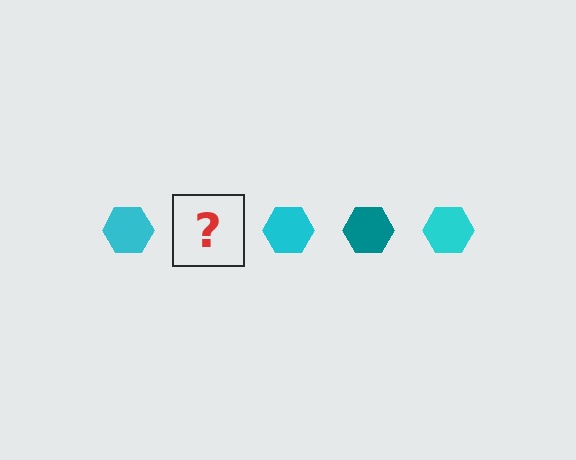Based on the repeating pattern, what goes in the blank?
The blank should be a teal hexagon.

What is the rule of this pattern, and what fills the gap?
The rule is that the pattern cycles through cyan, teal hexagons. The gap should be filled with a teal hexagon.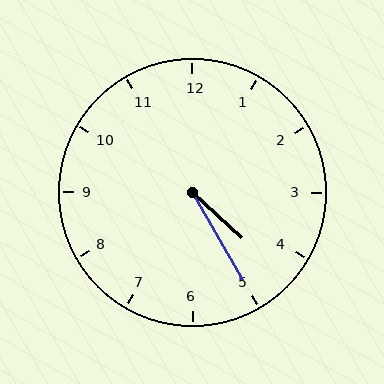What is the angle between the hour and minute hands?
Approximately 18 degrees.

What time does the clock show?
4:25.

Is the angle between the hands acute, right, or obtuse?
It is acute.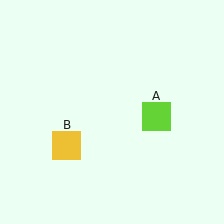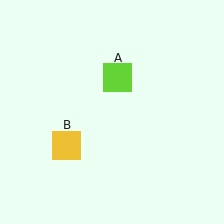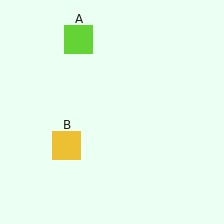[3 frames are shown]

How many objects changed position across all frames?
1 object changed position: lime square (object A).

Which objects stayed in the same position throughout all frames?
Yellow square (object B) remained stationary.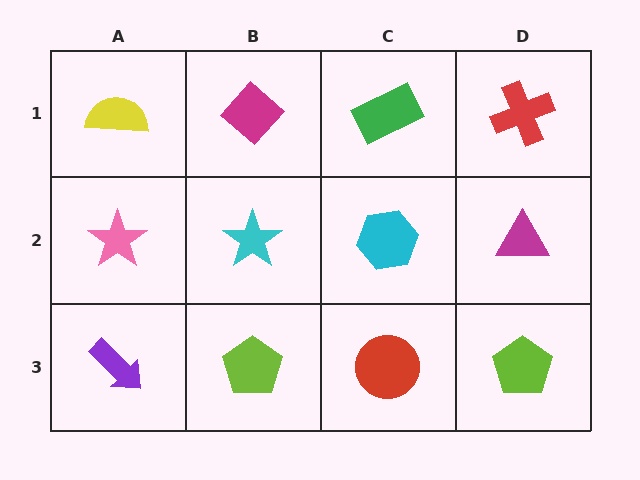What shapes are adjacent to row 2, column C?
A green rectangle (row 1, column C), a red circle (row 3, column C), a cyan star (row 2, column B), a magenta triangle (row 2, column D).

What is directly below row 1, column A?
A pink star.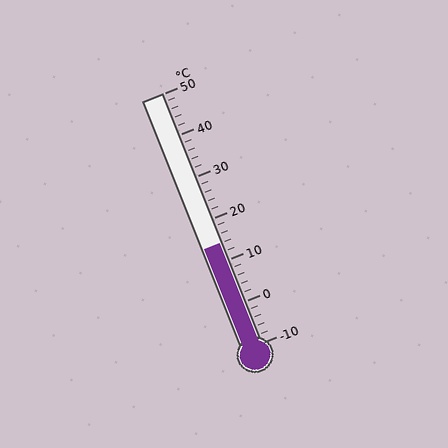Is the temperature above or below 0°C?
The temperature is above 0°C.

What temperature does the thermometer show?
The thermometer shows approximately 14°C.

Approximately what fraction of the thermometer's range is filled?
The thermometer is filled to approximately 40% of its range.